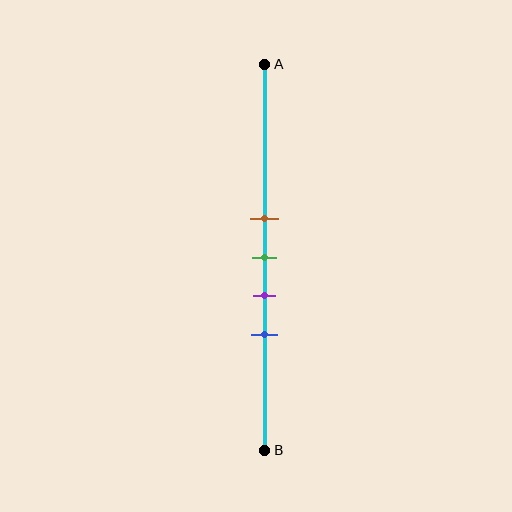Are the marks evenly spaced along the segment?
Yes, the marks are approximately evenly spaced.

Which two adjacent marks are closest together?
The brown and green marks are the closest adjacent pair.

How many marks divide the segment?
There are 4 marks dividing the segment.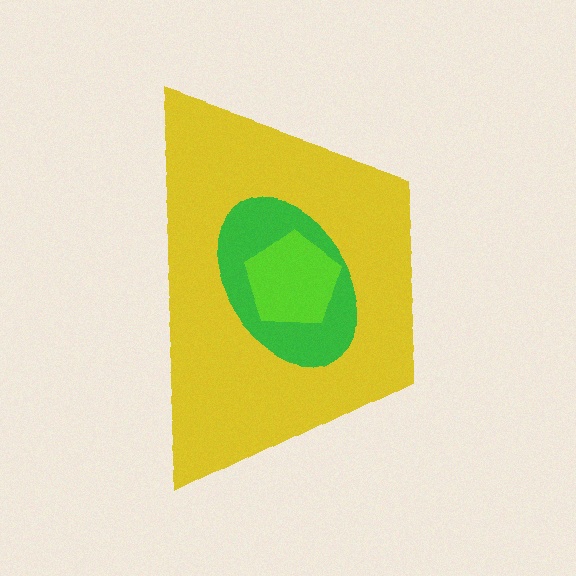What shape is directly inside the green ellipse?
The lime pentagon.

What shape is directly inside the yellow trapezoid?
The green ellipse.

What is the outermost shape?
The yellow trapezoid.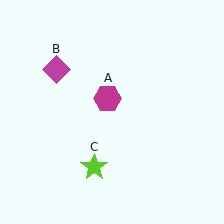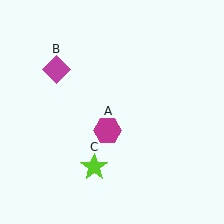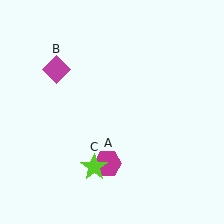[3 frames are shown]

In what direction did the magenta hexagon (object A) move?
The magenta hexagon (object A) moved down.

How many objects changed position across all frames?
1 object changed position: magenta hexagon (object A).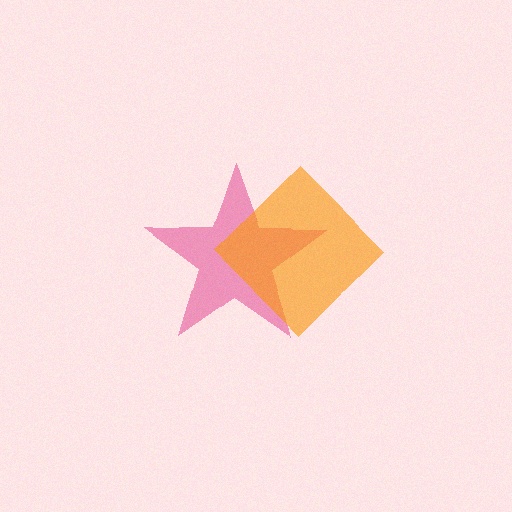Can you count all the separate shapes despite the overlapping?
Yes, there are 2 separate shapes.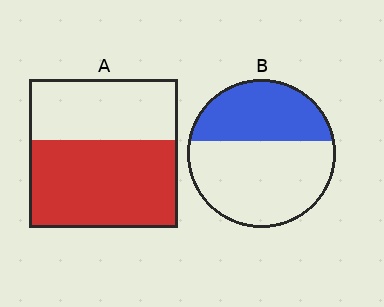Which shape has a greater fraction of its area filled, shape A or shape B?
Shape A.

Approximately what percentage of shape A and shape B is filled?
A is approximately 60% and B is approximately 40%.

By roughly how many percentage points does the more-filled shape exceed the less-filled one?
By roughly 20 percentage points (A over B).